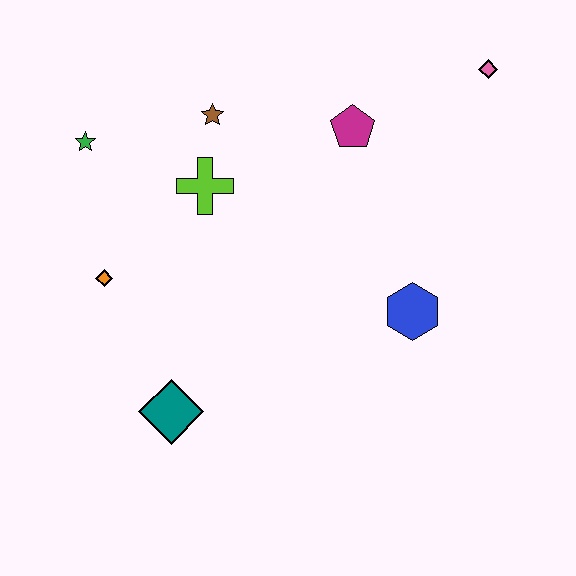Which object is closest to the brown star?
The lime cross is closest to the brown star.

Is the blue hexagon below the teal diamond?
No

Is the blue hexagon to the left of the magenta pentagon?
No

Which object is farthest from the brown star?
The teal diamond is farthest from the brown star.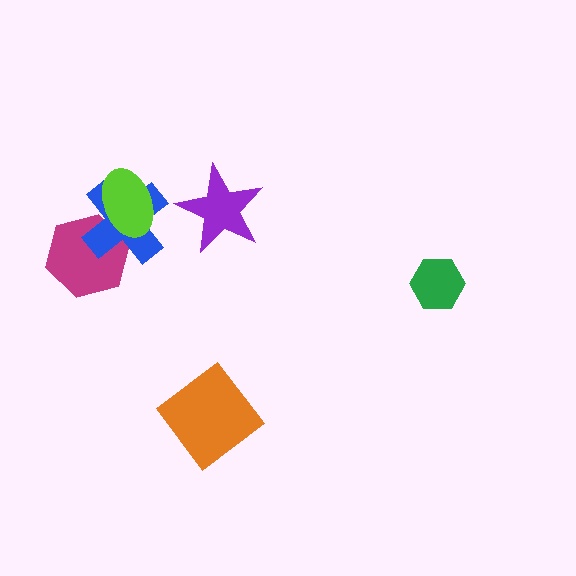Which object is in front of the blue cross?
The lime ellipse is in front of the blue cross.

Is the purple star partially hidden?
No, no other shape covers it.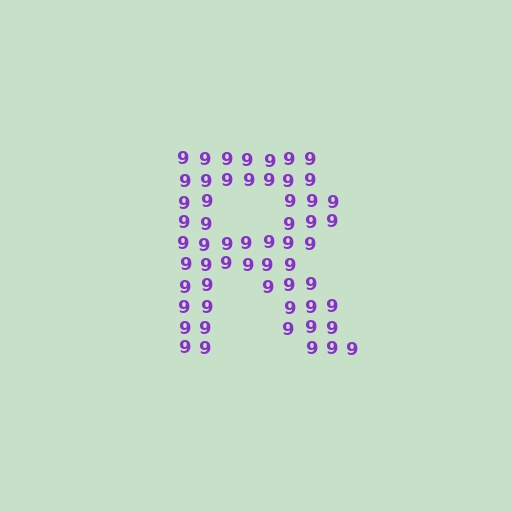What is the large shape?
The large shape is the letter R.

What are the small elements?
The small elements are digit 9's.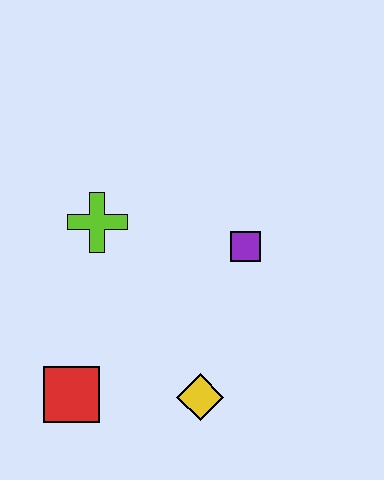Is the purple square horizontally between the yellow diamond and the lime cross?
No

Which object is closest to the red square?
The yellow diamond is closest to the red square.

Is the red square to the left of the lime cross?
Yes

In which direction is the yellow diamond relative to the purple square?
The yellow diamond is below the purple square.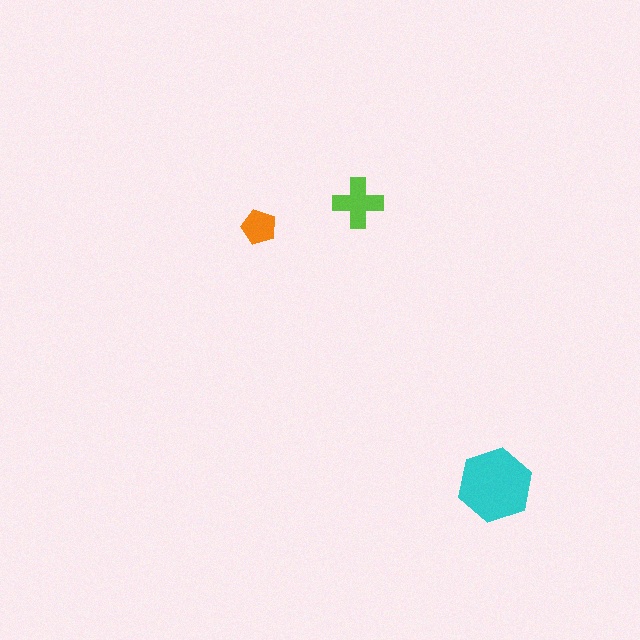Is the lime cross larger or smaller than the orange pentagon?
Larger.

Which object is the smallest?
The orange pentagon.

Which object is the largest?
The cyan hexagon.